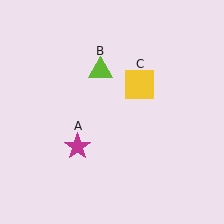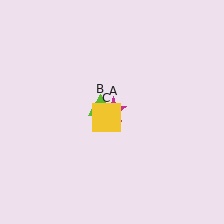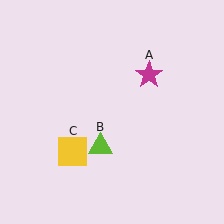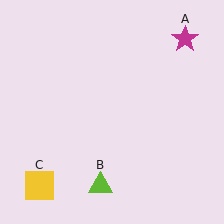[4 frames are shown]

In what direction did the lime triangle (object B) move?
The lime triangle (object B) moved down.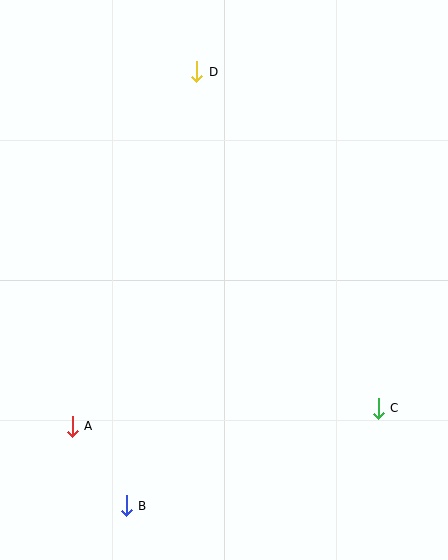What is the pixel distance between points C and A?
The distance between C and A is 306 pixels.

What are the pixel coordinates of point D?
Point D is at (197, 72).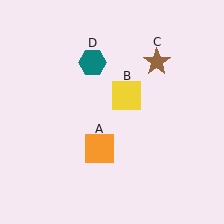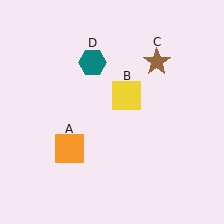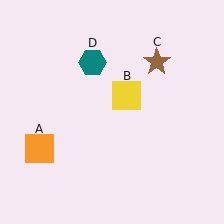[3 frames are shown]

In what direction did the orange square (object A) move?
The orange square (object A) moved left.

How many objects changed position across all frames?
1 object changed position: orange square (object A).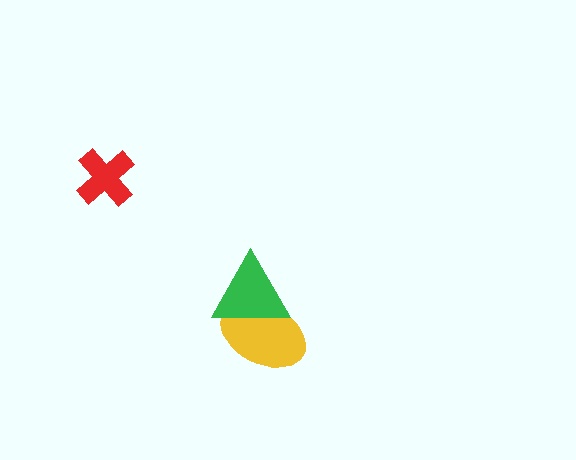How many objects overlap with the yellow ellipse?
1 object overlaps with the yellow ellipse.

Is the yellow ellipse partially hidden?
Yes, it is partially covered by another shape.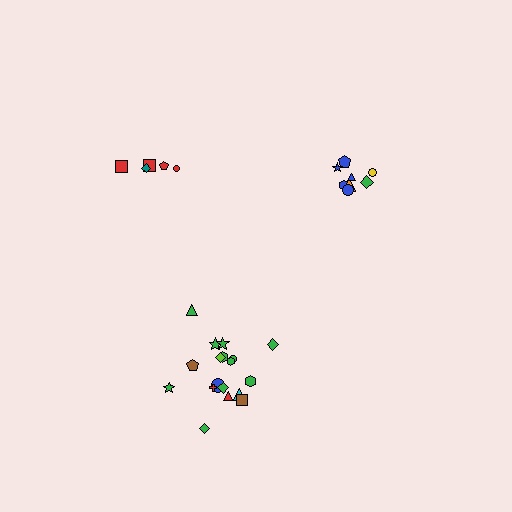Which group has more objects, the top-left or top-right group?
The top-right group.